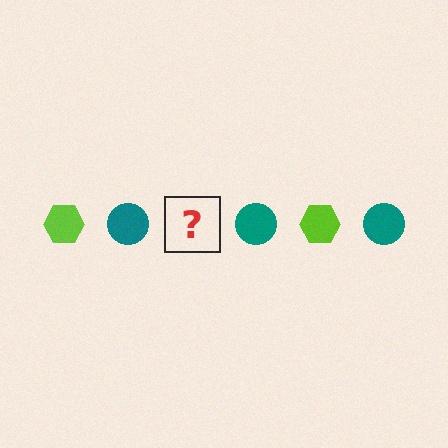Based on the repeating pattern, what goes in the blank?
The blank should be a lime hexagon.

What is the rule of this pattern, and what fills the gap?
The rule is that the pattern alternates between lime hexagon and teal circle. The gap should be filled with a lime hexagon.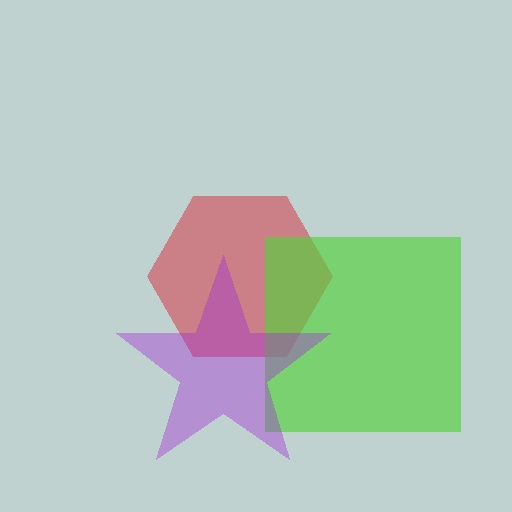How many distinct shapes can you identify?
There are 3 distinct shapes: a red hexagon, a lime square, a purple star.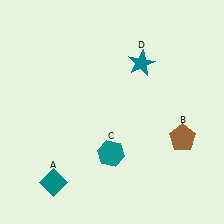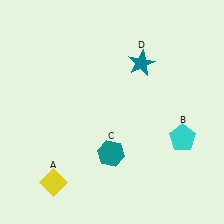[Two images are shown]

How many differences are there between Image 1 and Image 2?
There are 2 differences between the two images.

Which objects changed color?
A changed from teal to yellow. B changed from brown to cyan.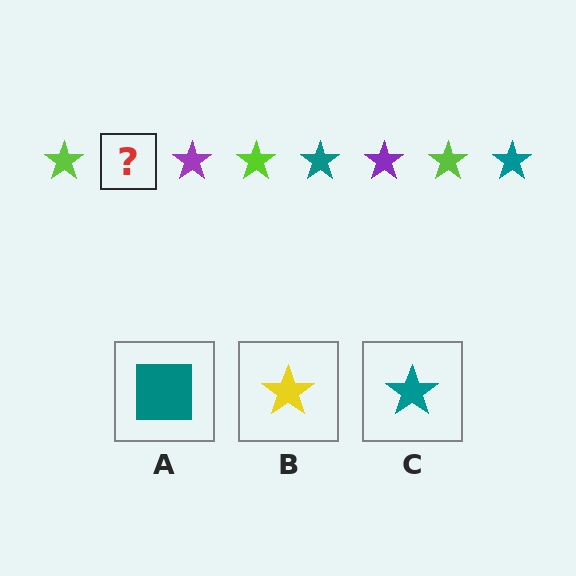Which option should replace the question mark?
Option C.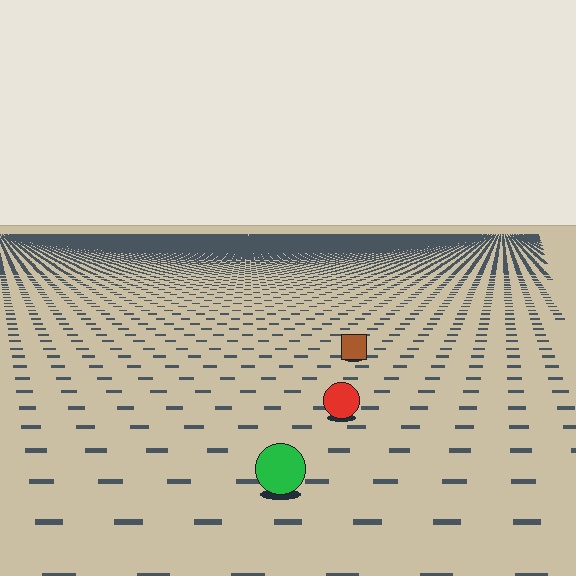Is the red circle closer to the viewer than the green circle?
No. The green circle is closer — you can tell from the texture gradient: the ground texture is coarser near it.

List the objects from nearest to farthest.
From nearest to farthest: the green circle, the red circle, the brown square.